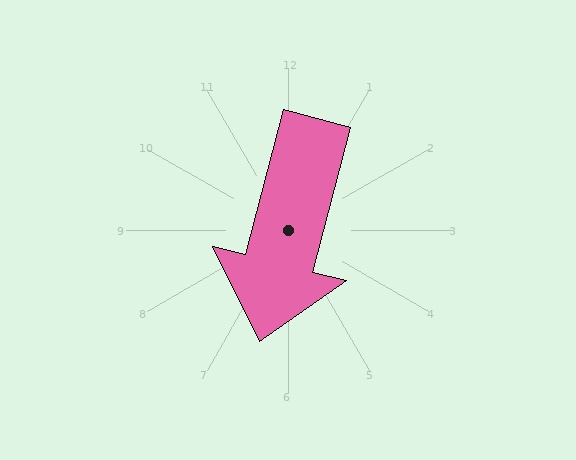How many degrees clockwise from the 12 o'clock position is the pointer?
Approximately 194 degrees.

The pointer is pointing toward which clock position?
Roughly 6 o'clock.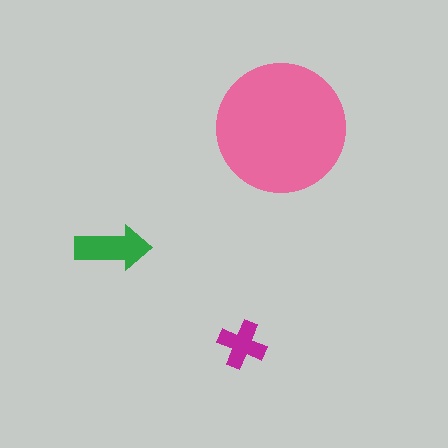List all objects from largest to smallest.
The pink circle, the green arrow, the magenta cross.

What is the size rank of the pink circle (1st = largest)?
1st.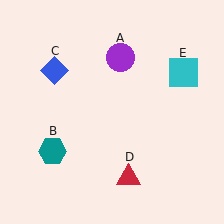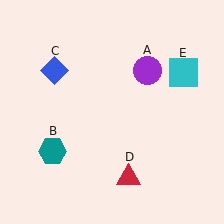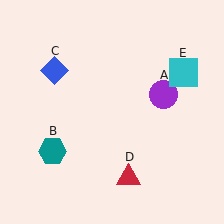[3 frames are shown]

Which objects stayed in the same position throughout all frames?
Teal hexagon (object B) and blue diamond (object C) and red triangle (object D) and cyan square (object E) remained stationary.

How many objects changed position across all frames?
1 object changed position: purple circle (object A).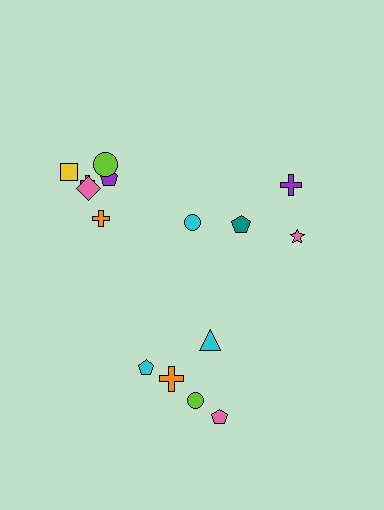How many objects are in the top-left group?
There are 6 objects.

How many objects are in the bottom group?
There are 5 objects.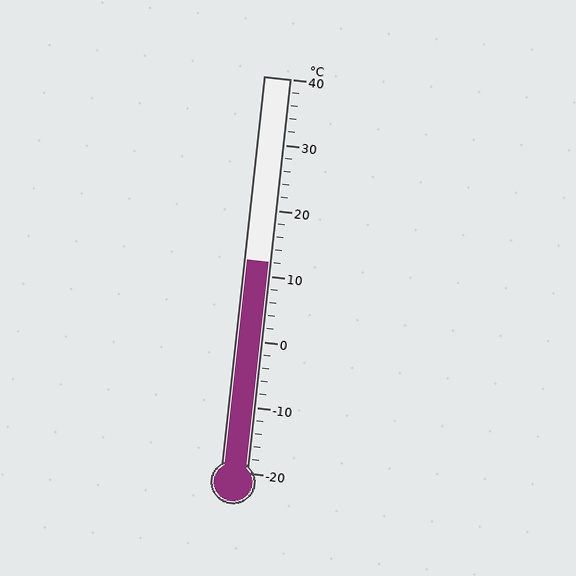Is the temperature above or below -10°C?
The temperature is above -10°C.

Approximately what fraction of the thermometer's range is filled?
The thermometer is filled to approximately 55% of its range.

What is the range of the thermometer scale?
The thermometer scale ranges from -20°C to 40°C.